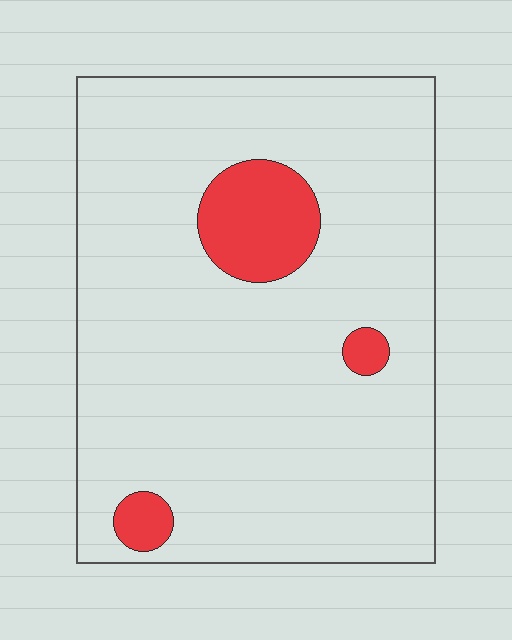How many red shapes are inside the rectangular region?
3.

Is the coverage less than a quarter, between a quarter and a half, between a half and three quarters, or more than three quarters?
Less than a quarter.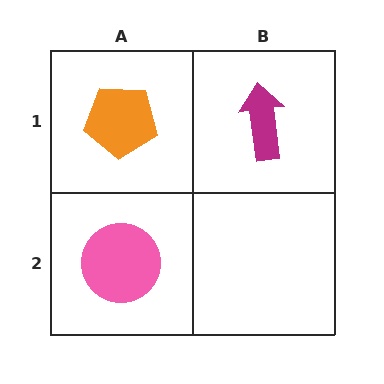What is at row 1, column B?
A magenta arrow.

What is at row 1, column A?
An orange pentagon.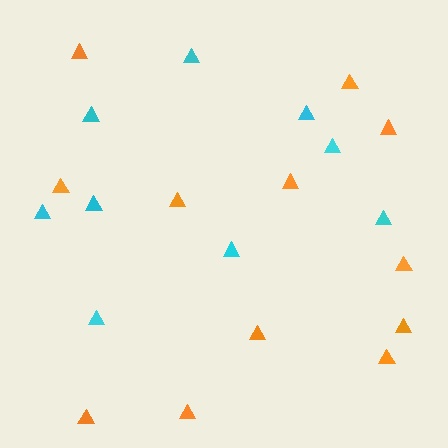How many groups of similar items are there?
There are 2 groups: one group of orange triangles (12) and one group of cyan triangles (9).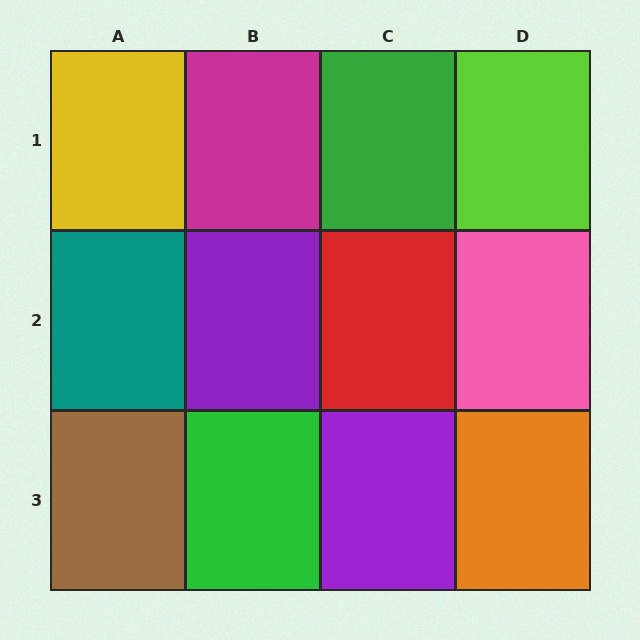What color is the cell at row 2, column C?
Red.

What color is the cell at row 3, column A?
Brown.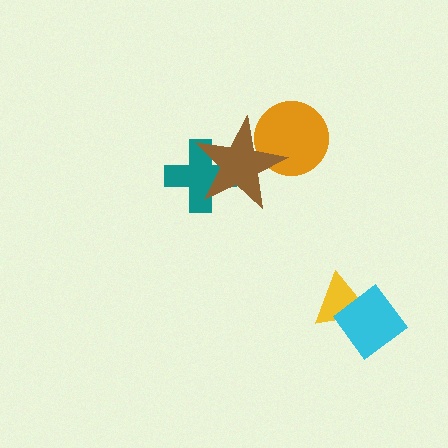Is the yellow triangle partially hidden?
Yes, it is partially covered by another shape.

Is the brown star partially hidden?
No, no other shape covers it.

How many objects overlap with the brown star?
2 objects overlap with the brown star.